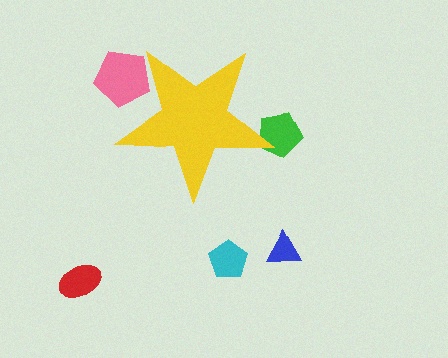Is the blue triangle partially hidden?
No, the blue triangle is fully visible.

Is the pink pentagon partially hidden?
Yes, the pink pentagon is partially hidden behind the yellow star.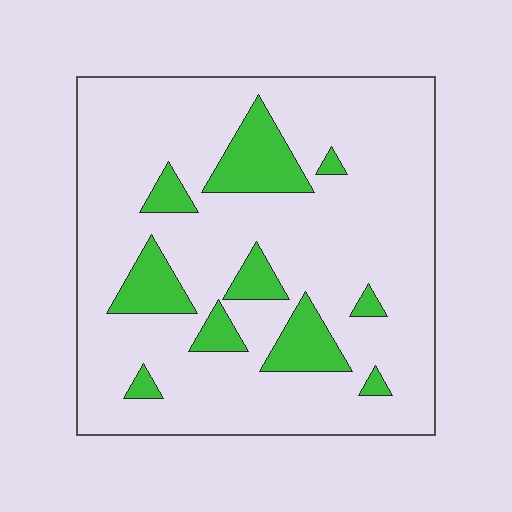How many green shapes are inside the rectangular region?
10.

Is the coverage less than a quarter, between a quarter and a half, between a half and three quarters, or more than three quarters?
Less than a quarter.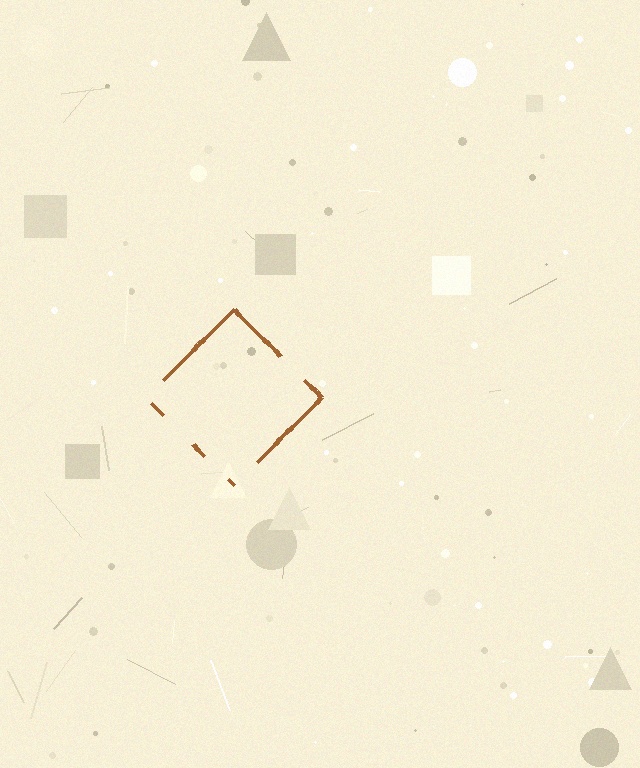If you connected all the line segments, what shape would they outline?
They would outline a diamond.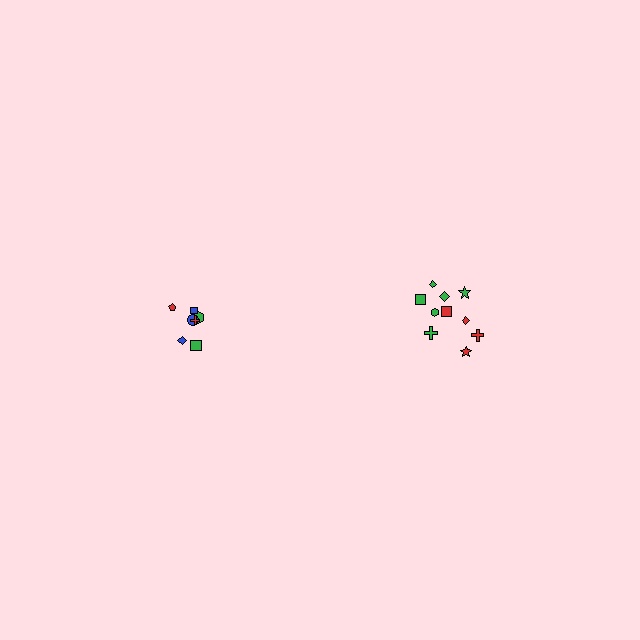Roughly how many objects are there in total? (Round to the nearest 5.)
Roughly 15 objects in total.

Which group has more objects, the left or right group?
The right group.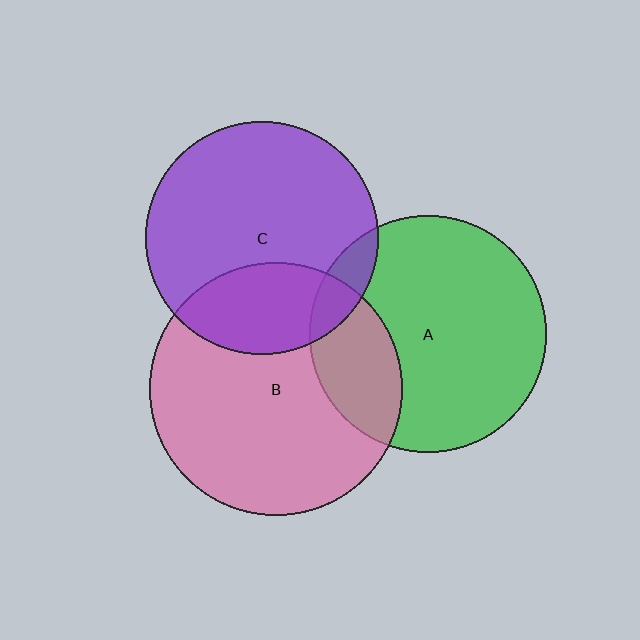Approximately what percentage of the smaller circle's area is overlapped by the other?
Approximately 10%.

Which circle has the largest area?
Circle B (pink).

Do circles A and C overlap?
Yes.